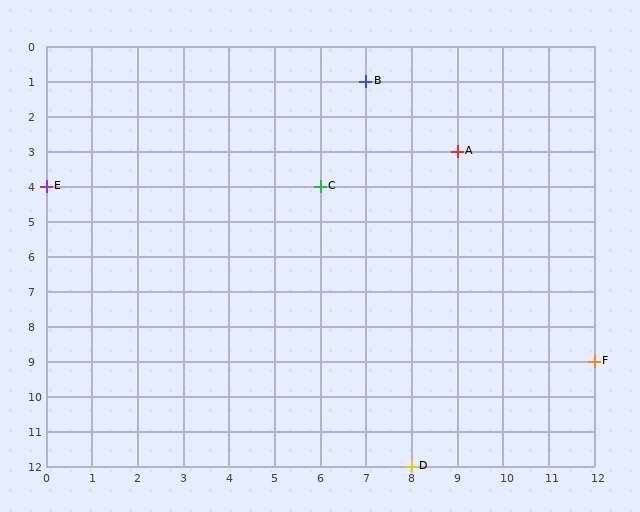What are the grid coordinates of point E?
Point E is at grid coordinates (0, 4).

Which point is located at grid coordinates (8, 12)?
Point D is at (8, 12).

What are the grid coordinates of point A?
Point A is at grid coordinates (9, 3).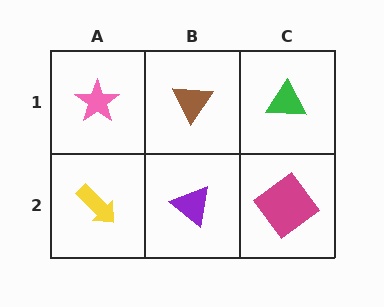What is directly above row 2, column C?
A green triangle.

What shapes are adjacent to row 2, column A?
A pink star (row 1, column A), a purple triangle (row 2, column B).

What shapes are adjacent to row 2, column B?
A brown triangle (row 1, column B), a yellow arrow (row 2, column A), a magenta diamond (row 2, column C).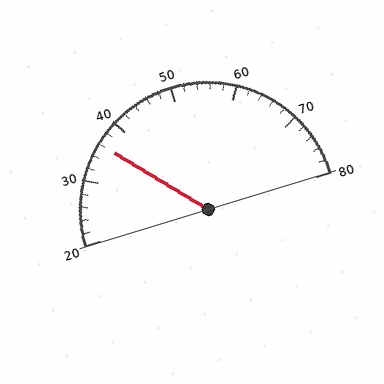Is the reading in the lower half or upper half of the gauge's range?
The reading is in the lower half of the range (20 to 80).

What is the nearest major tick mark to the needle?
The nearest major tick mark is 40.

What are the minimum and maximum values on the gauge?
The gauge ranges from 20 to 80.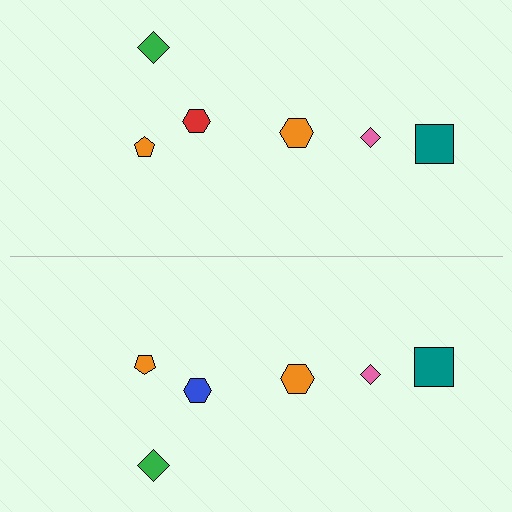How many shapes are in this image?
There are 12 shapes in this image.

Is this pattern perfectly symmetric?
No, the pattern is not perfectly symmetric. The blue hexagon on the bottom side breaks the symmetry — its mirror counterpart is red.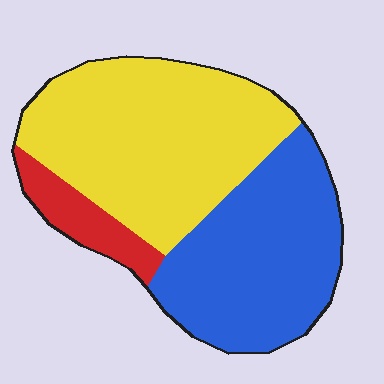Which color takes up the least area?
Red, at roughly 10%.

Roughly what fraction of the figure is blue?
Blue takes up about two fifths (2/5) of the figure.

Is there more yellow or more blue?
Yellow.